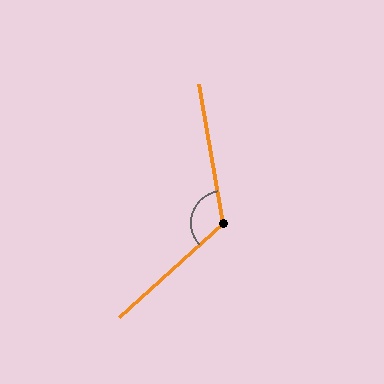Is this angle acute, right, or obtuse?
It is obtuse.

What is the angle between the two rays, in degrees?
Approximately 123 degrees.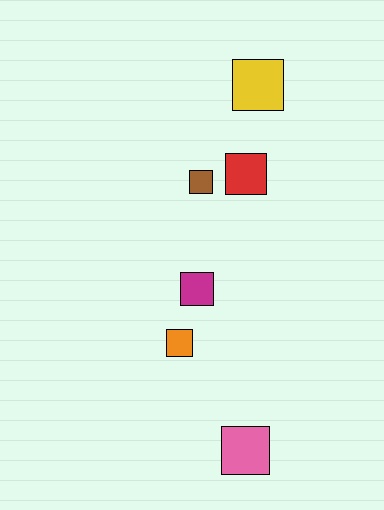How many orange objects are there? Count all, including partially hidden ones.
There is 1 orange object.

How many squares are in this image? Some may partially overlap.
There are 6 squares.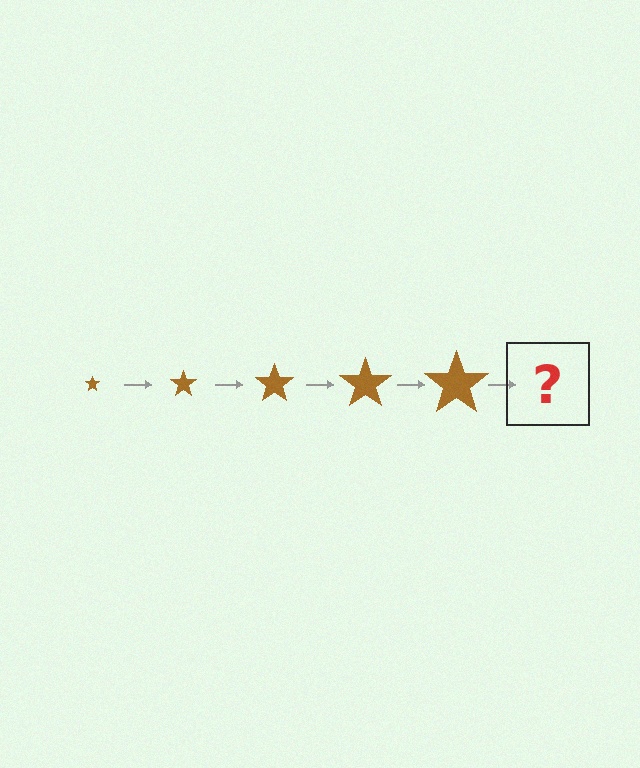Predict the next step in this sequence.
The next step is a brown star, larger than the previous one.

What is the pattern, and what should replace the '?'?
The pattern is that the star gets progressively larger each step. The '?' should be a brown star, larger than the previous one.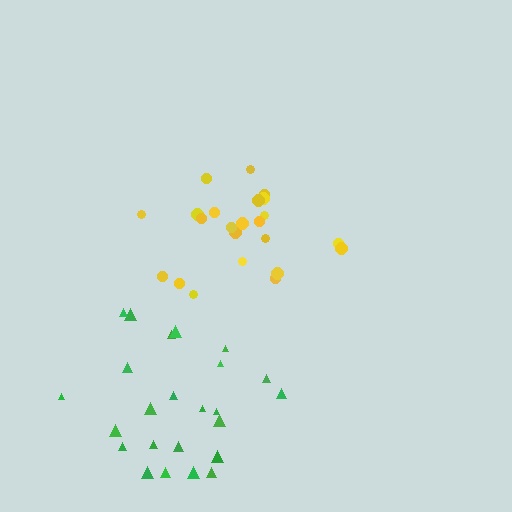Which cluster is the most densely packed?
Yellow.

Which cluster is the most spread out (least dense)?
Green.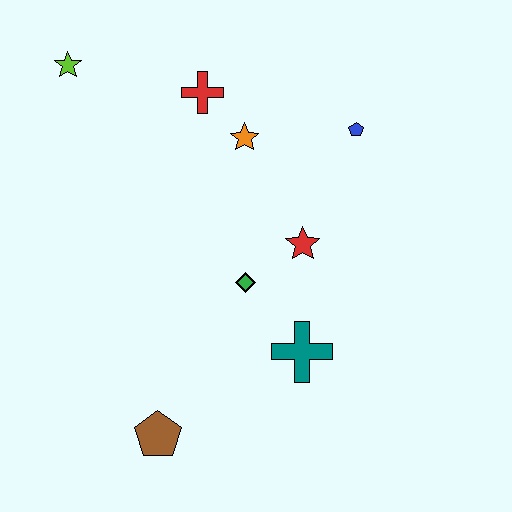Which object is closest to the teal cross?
The green diamond is closest to the teal cross.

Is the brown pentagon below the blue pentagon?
Yes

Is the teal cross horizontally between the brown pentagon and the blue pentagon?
Yes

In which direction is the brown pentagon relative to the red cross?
The brown pentagon is below the red cross.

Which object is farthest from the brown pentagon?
The lime star is farthest from the brown pentagon.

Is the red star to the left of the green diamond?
No